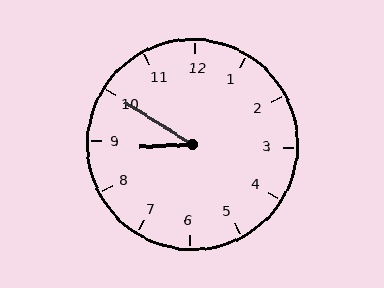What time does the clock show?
8:50.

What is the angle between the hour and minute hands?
Approximately 35 degrees.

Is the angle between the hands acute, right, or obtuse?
It is acute.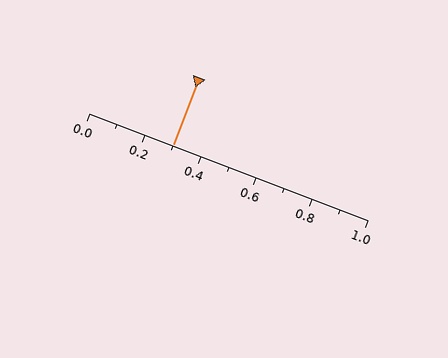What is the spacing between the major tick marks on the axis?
The major ticks are spaced 0.2 apart.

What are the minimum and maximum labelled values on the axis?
The axis runs from 0.0 to 1.0.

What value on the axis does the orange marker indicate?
The marker indicates approximately 0.3.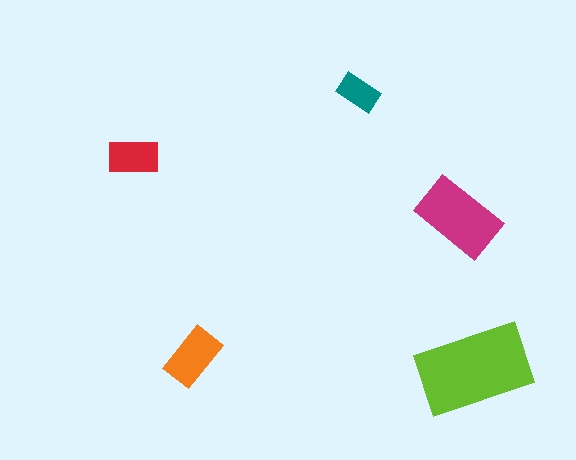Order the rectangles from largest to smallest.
the lime one, the magenta one, the orange one, the red one, the teal one.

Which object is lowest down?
The lime rectangle is bottommost.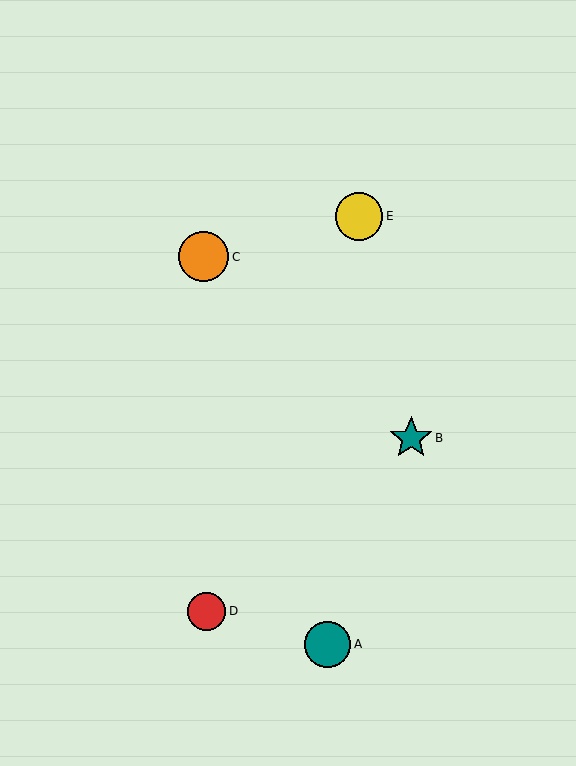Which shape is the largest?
The orange circle (labeled C) is the largest.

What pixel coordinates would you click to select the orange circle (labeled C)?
Click at (203, 257) to select the orange circle C.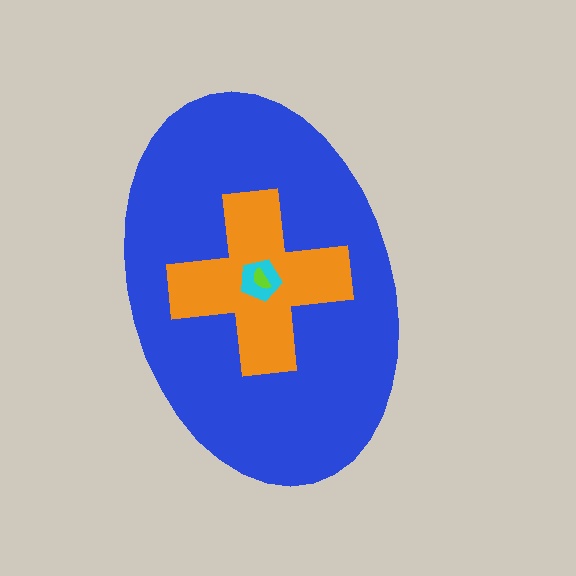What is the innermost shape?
The lime semicircle.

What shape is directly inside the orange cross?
The cyan pentagon.